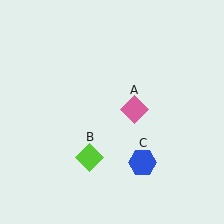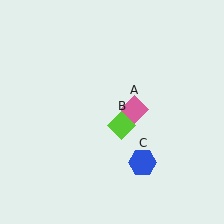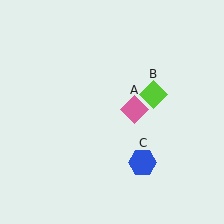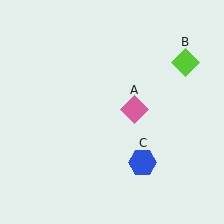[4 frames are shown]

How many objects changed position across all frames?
1 object changed position: lime diamond (object B).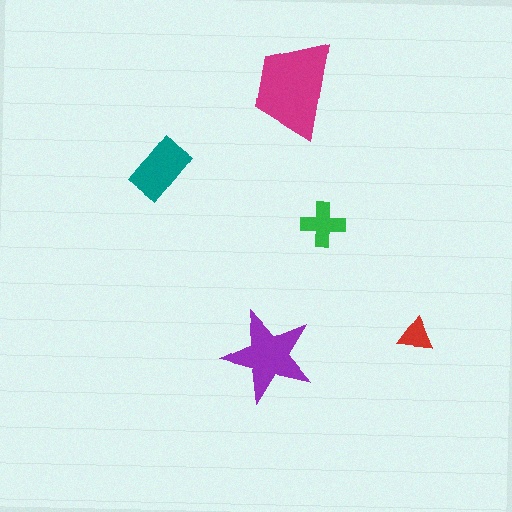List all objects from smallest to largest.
The red triangle, the green cross, the teal rectangle, the purple star, the magenta trapezoid.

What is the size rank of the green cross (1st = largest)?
4th.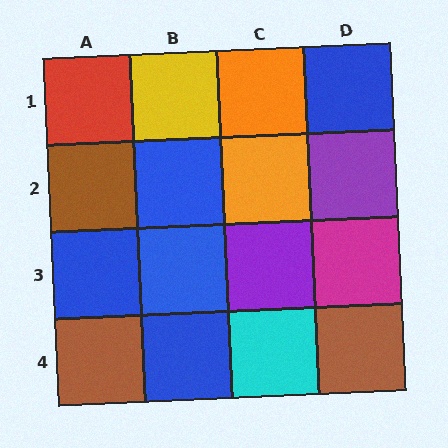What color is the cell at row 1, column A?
Red.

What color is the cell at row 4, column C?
Cyan.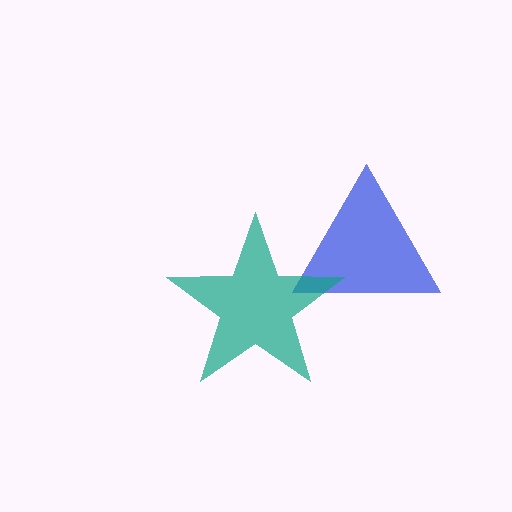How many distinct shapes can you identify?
There are 2 distinct shapes: a blue triangle, a teal star.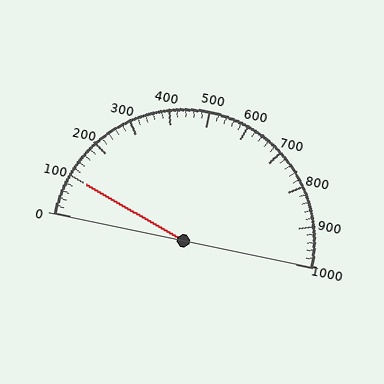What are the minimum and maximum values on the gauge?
The gauge ranges from 0 to 1000.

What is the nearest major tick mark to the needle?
The nearest major tick mark is 100.